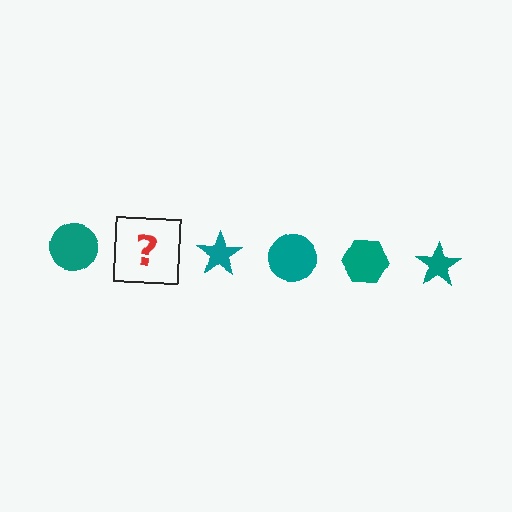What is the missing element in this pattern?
The missing element is a teal hexagon.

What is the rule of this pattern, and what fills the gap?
The rule is that the pattern cycles through circle, hexagon, star shapes in teal. The gap should be filled with a teal hexagon.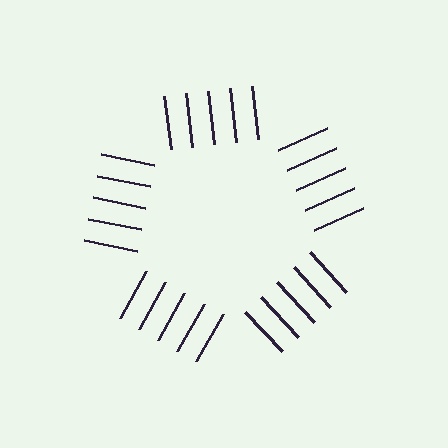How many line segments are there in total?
25 — 5 along each of the 5 edges.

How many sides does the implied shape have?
5 sides — the line-ends trace a pentagon.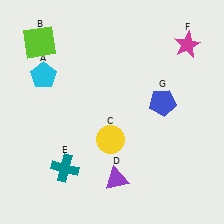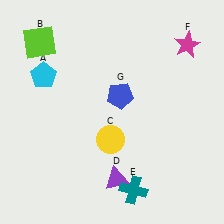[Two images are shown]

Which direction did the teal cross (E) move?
The teal cross (E) moved right.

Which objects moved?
The objects that moved are: the teal cross (E), the blue pentagon (G).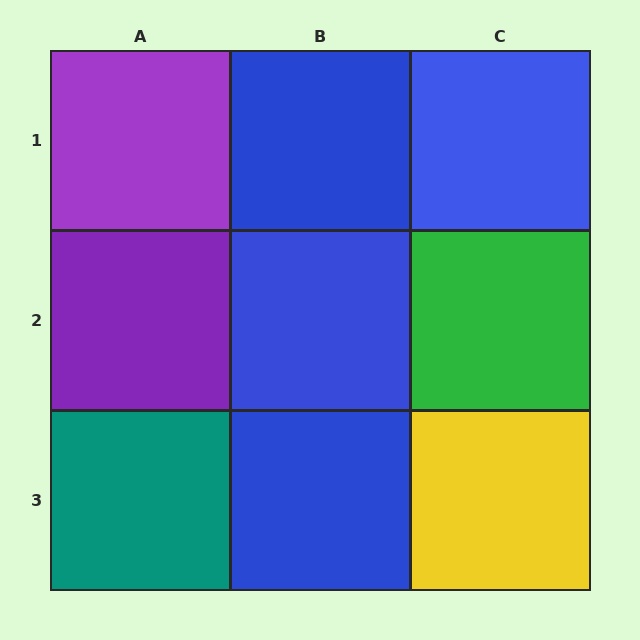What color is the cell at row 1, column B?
Blue.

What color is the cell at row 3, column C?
Yellow.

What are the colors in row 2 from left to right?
Purple, blue, green.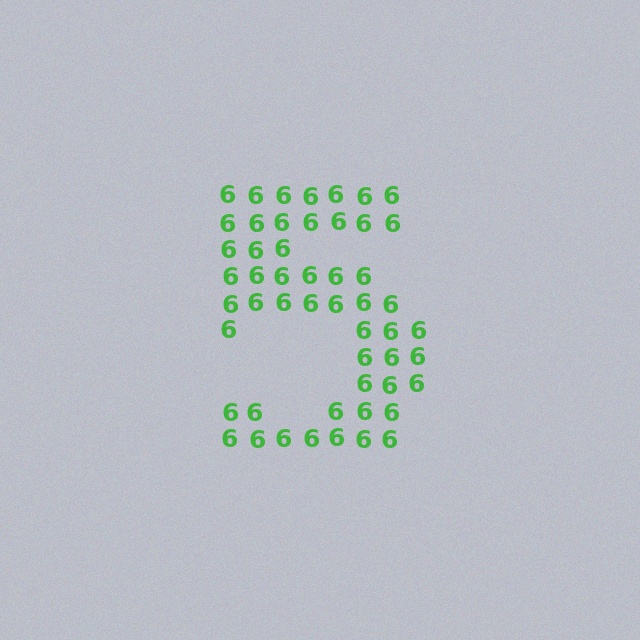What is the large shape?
The large shape is the digit 5.